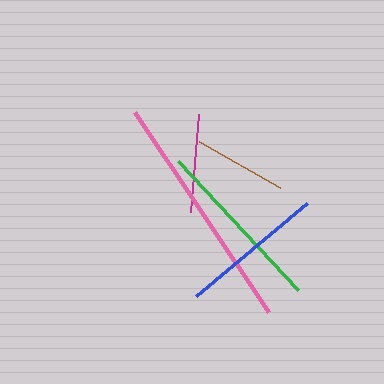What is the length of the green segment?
The green segment is approximately 176 pixels long.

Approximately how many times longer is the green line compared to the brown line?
The green line is approximately 1.9 times the length of the brown line.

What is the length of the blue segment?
The blue segment is approximately 145 pixels long.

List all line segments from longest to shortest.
From longest to shortest: pink, green, blue, magenta, brown.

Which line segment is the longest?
The pink line is the longest at approximately 241 pixels.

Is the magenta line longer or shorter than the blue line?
The blue line is longer than the magenta line.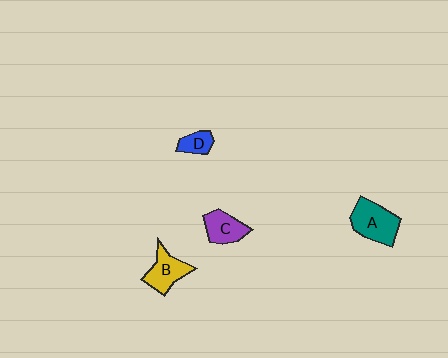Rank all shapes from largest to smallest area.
From largest to smallest: A (teal), B (yellow), C (purple), D (blue).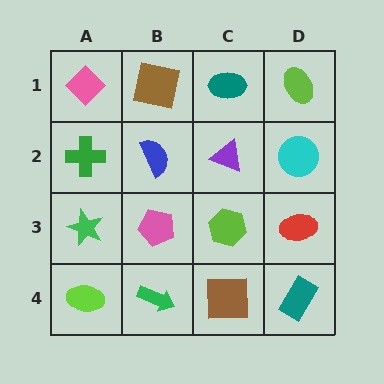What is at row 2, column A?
A green cross.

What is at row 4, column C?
A brown square.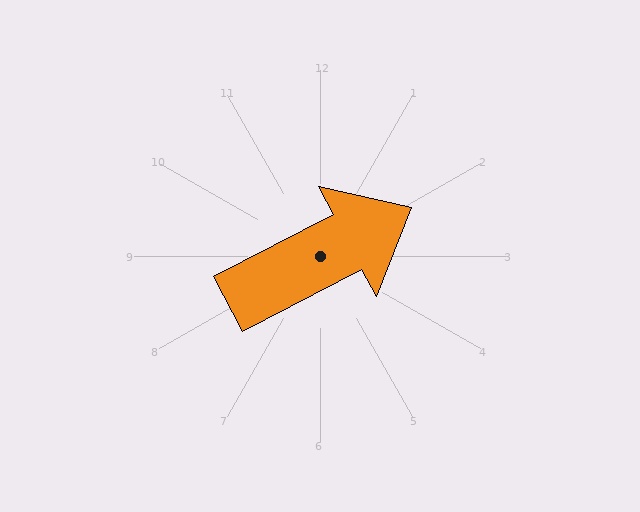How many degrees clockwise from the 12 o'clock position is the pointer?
Approximately 62 degrees.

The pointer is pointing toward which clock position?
Roughly 2 o'clock.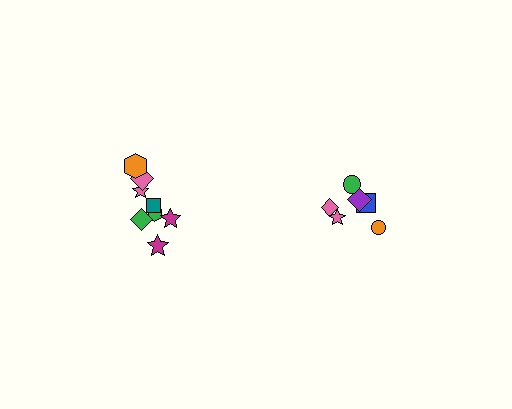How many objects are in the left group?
There are 8 objects.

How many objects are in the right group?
There are 6 objects.